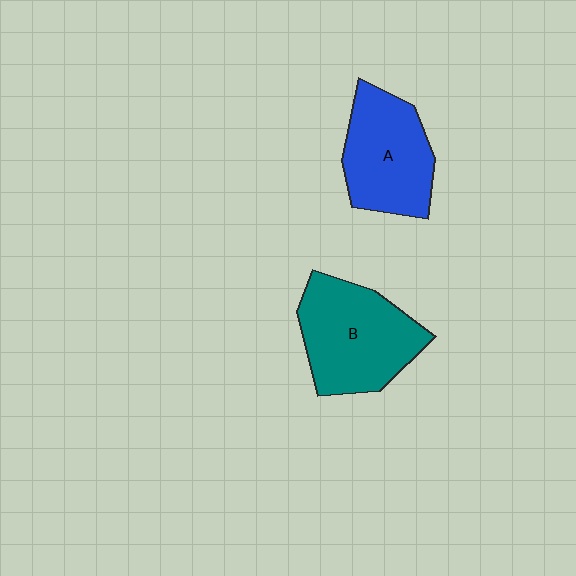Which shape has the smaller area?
Shape A (blue).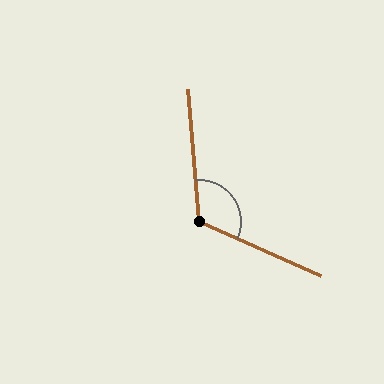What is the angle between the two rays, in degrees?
Approximately 119 degrees.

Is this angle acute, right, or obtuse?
It is obtuse.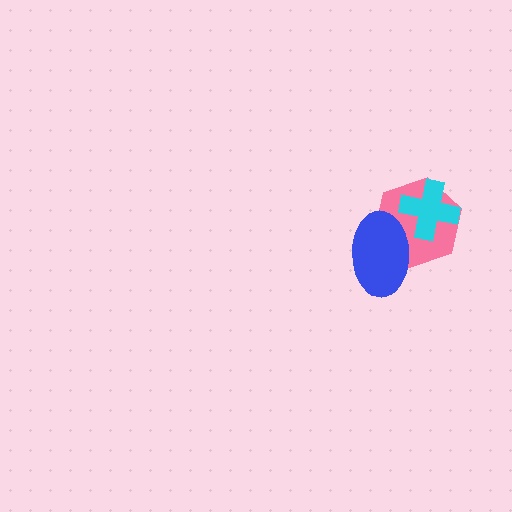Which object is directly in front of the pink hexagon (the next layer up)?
The cyan cross is directly in front of the pink hexagon.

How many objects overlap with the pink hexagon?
2 objects overlap with the pink hexagon.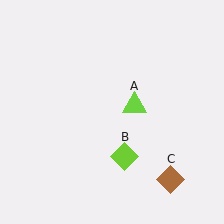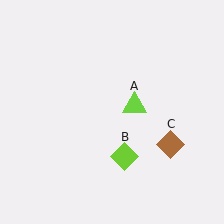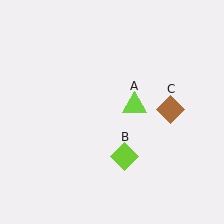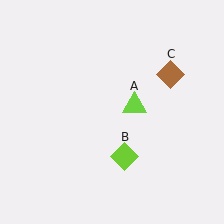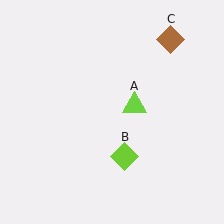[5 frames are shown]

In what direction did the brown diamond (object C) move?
The brown diamond (object C) moved up.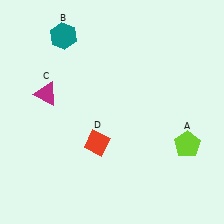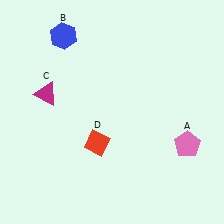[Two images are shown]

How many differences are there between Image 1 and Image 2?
There are 2 differences between the two images.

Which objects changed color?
A changed from lime to pink. B changed from teal to blue.